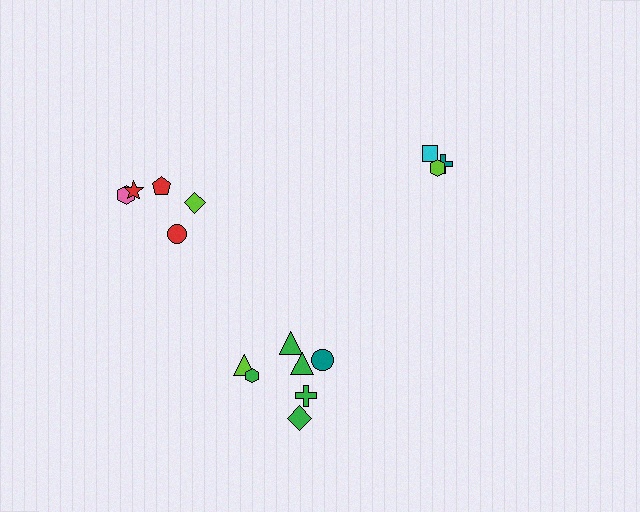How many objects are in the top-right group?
There are 3 objects.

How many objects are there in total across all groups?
There are 15 objects.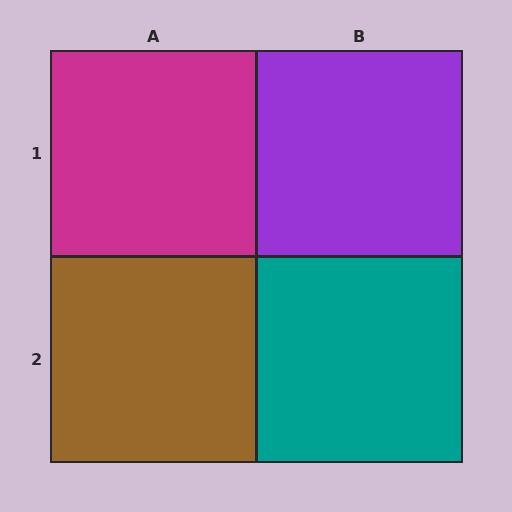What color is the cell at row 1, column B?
Purple.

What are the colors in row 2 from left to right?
Brown, teal.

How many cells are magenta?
1 cell is magenta.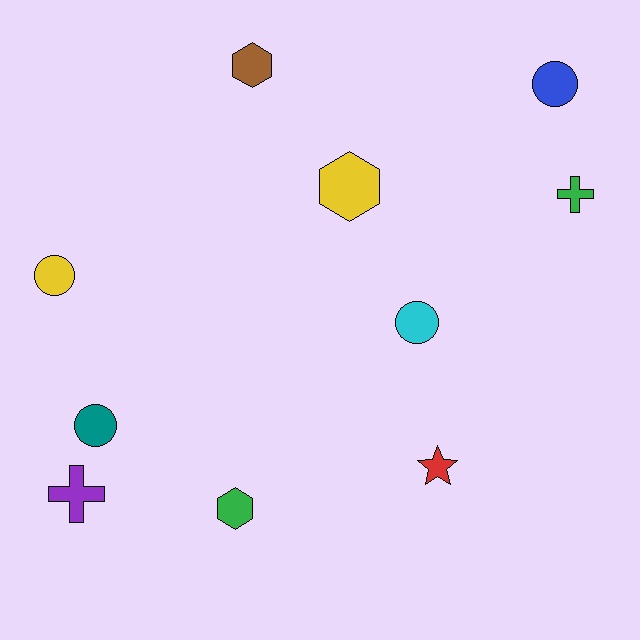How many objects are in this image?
There are 10 objects.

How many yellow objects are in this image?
There are 2 yellow objects.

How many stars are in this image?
There is 1 star.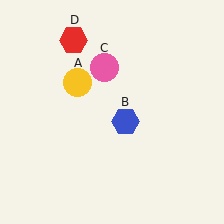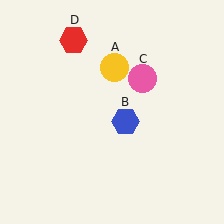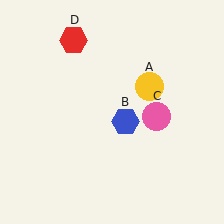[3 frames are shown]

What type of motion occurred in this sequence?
The yellow circle (object A), pink circle (object C) rotated clockwise around the center of the scene.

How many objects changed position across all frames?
2 objects changed position: yellow circle (object A), pink circle (object C).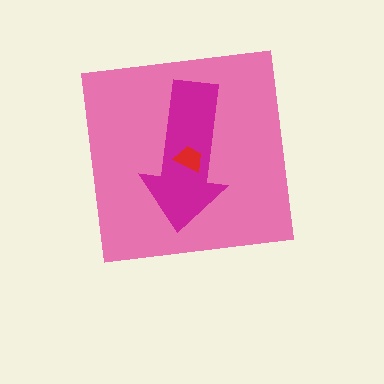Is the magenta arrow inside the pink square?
Yes.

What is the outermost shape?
The pink square.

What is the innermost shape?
The red trapezoid.